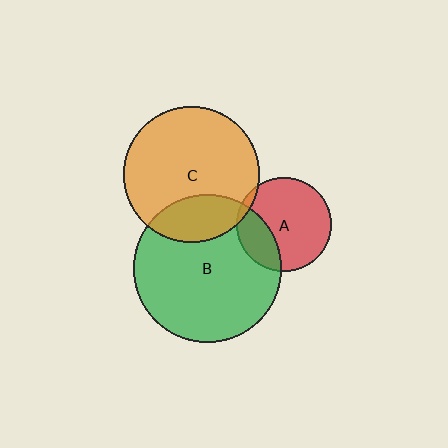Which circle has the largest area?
Circle B (green).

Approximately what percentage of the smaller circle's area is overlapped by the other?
Approximately 25%.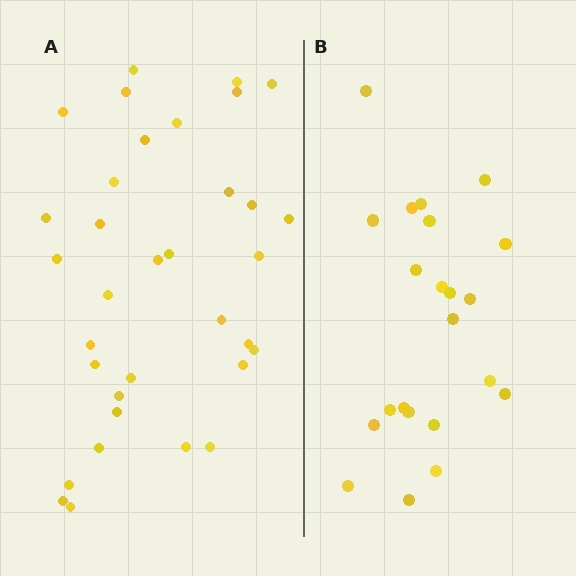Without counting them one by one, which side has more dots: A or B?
Region A (the left region) has more dots.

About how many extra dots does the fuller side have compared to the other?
Region A has roughly 12 or so more dots than region B.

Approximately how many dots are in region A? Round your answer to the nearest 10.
About 30 dots. (The exact count is 34, which rounds to 30.)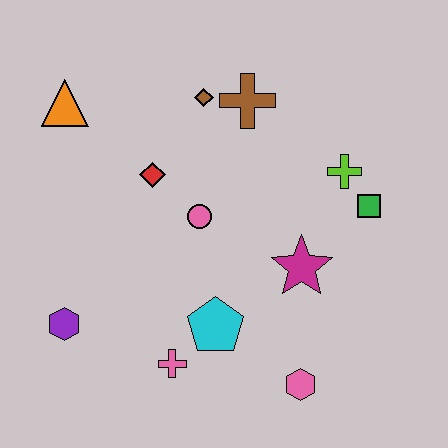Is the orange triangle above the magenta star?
Yes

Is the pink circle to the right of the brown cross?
No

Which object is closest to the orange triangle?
The red diamond is closest to the orange triangle.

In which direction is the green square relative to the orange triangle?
The green square is to the right of the orange triangle.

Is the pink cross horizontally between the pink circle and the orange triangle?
Yes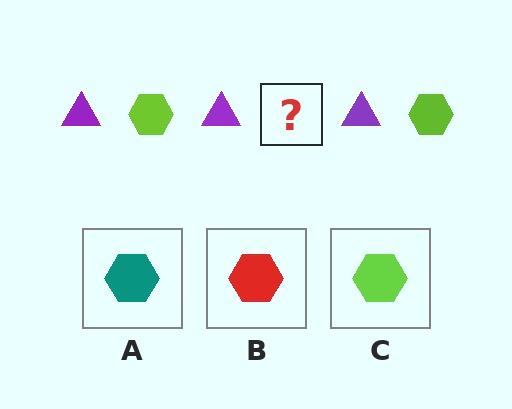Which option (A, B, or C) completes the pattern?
C.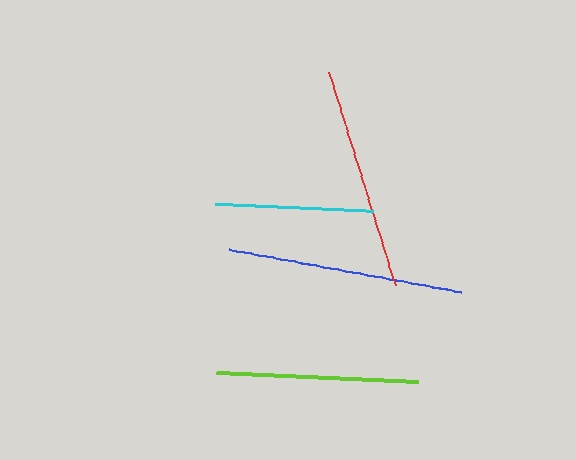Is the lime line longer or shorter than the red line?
The red line is longer than the lime line.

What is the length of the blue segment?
The blue segment is approximately 236 pixels long.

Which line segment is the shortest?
The cyan line is the shortest at approximately 159 pixels.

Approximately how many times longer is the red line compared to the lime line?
The red line is approximately 1.1 times the length of the lime line.